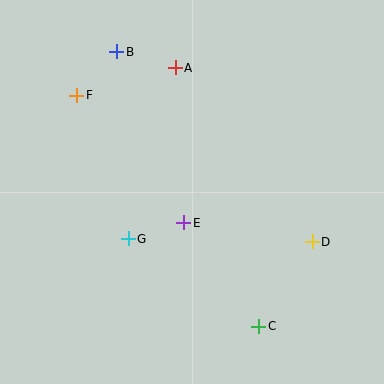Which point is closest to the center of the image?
Point E at (184, 223) is closest to the center.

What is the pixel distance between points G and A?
The distance between G and A is 177 pixels.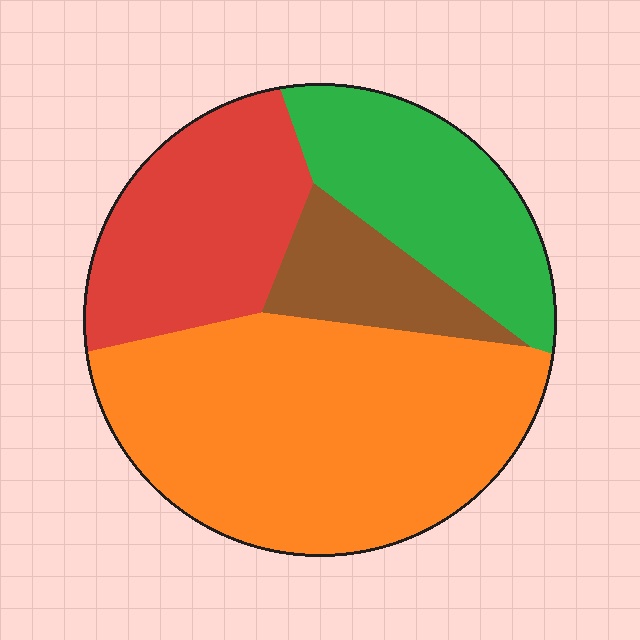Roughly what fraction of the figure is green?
Green covers around 20% of the figure.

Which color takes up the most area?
Orange, at roughly 45%.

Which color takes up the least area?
Brown, at roughly 10%.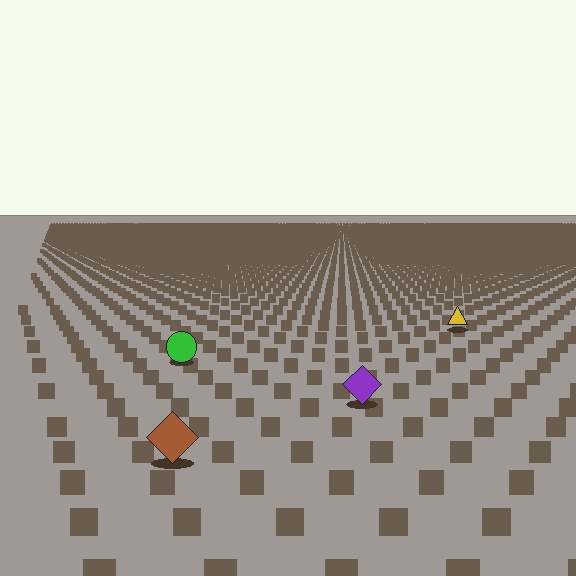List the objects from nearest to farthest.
From nearest to farthest: the brown diamond, the purple diamond, the green circle, the yellow triangle.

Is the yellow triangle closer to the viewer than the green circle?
No. The green circle is closer — you can tell from the texture gradient: the ground texture is coarser near it.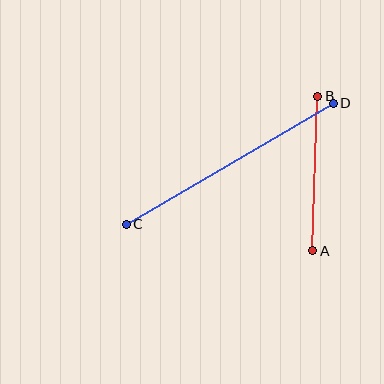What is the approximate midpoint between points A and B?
The midpoint is at approximately (315, 173) pixels.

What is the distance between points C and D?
The distance is approximately 239 pixels.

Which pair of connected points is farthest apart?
Points C and D are farthest apart.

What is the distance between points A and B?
The distance is approximately 155 pixels.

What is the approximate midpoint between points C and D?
The midpoint is at approximately (230, 164) pixels.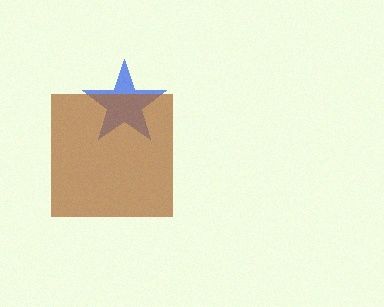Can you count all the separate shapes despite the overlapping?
Yes, there are 2 separate shapes.